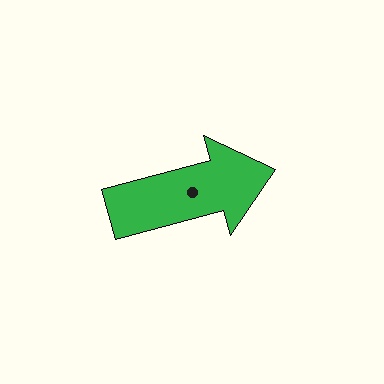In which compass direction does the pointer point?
East.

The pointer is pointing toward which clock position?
Roughly 2 o'clock.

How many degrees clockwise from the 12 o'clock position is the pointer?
Approximately 75 degrees.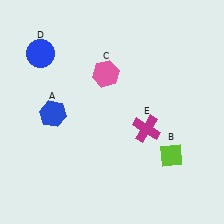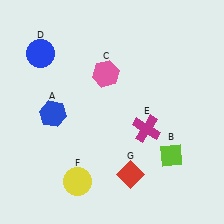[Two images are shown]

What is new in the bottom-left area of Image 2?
A yellow circle (F) was added in the bottom-left area of Image 2.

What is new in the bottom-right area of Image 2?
A red diamond (G) was added in the bottom-right area of Image 2.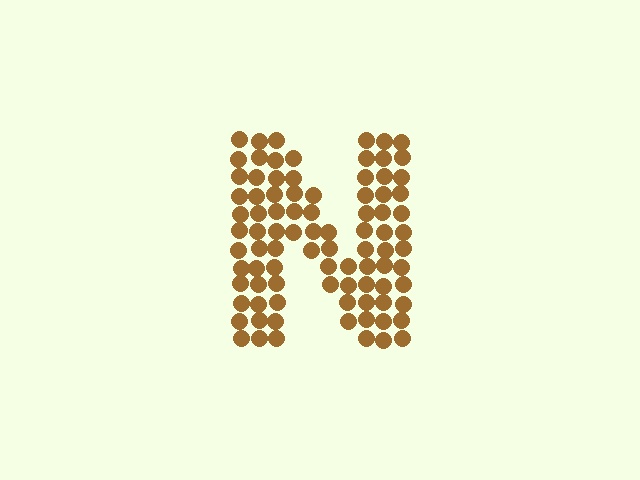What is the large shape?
The large shape is the letter N.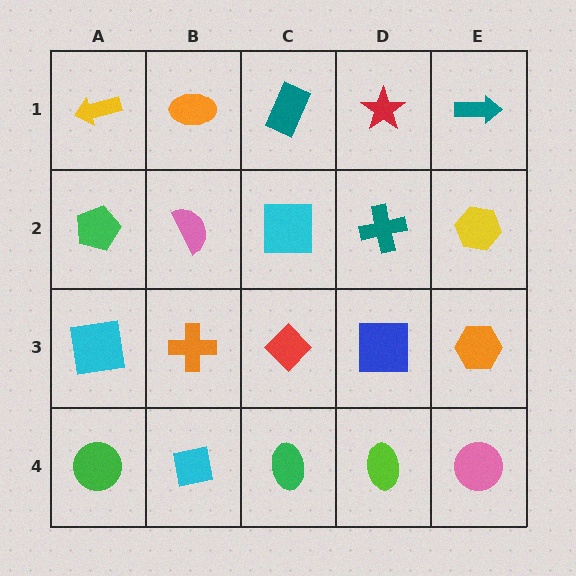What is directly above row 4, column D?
A blue square.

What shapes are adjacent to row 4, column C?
A red diamond (row 3, column C), a cyan square (row 4, column B), a lime ellipse (row 4, column D).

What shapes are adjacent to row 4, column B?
An orange cross (row 3, column B), a green circle (row 4, column A), a green ellipse (row 4, column C).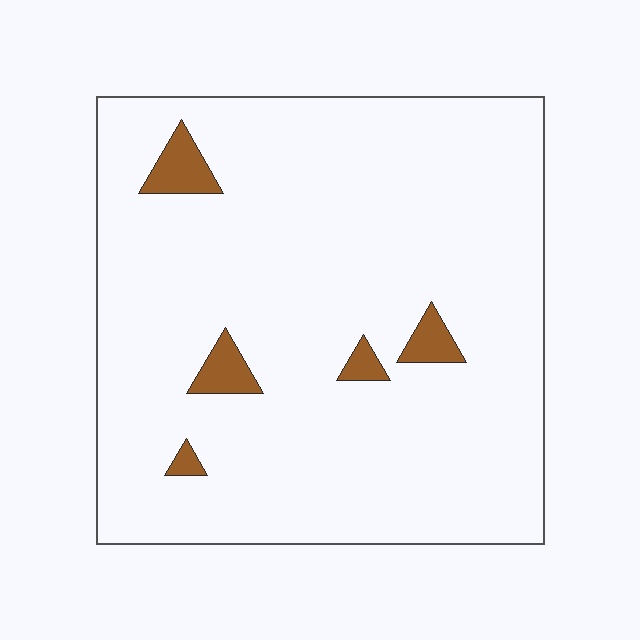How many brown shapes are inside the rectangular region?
5.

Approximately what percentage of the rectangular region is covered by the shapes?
Approximately 5%.